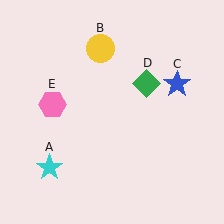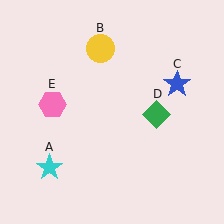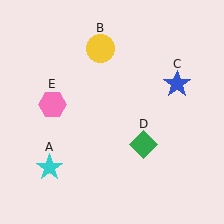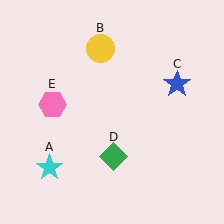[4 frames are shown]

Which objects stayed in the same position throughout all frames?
Cyan star (object A) and yellow circle (object B) and blue star (object C) and pink hexagon (object E) remained stationary.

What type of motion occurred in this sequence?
The green diamond (object D) rotated clockwise around the center of the scene.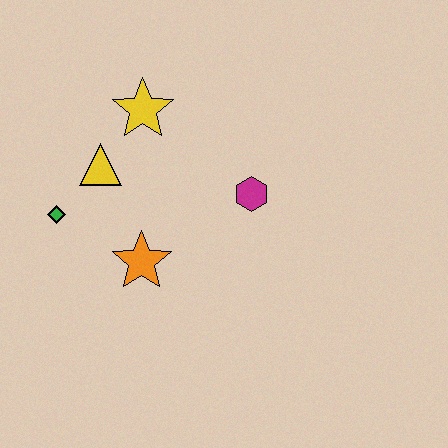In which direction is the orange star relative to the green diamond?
The orange star is to the right of the green diamond.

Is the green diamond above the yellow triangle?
No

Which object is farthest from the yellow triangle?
The magenta hexagon is farthest from the yellow triangle.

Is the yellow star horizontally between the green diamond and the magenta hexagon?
Yes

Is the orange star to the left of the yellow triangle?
No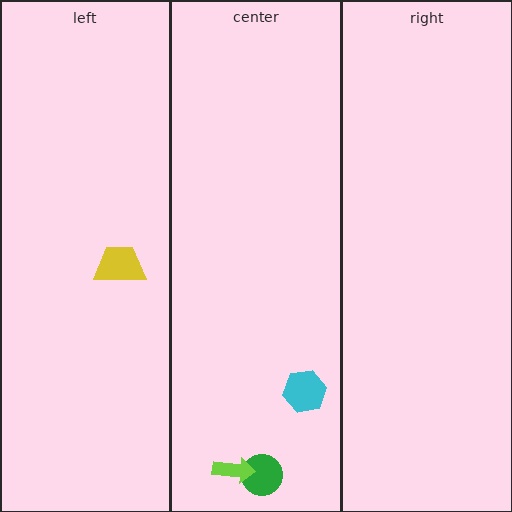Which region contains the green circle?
The center region.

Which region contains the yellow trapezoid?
The left region.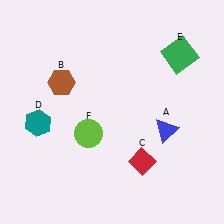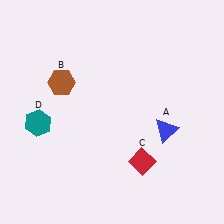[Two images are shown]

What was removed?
The lime circle (F), the green square (E) were removed in Image 2.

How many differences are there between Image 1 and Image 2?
There are 2 differences between the two images.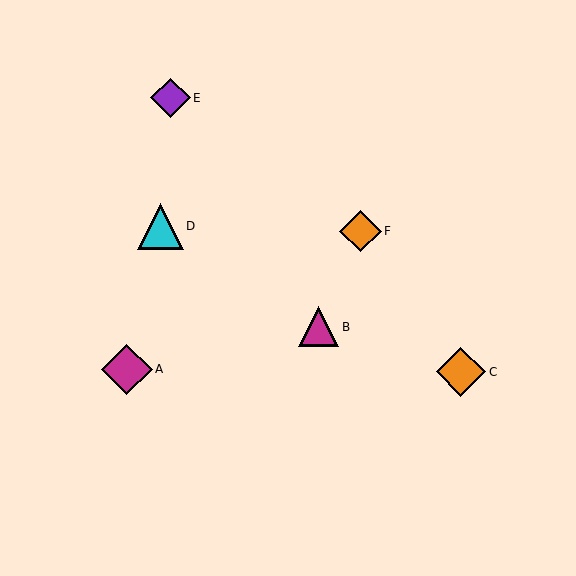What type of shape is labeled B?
Shape B is a magenta triangle.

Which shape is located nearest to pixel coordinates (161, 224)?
The cyan triangle (labeled D) at (160, 226) is nearest to that location.